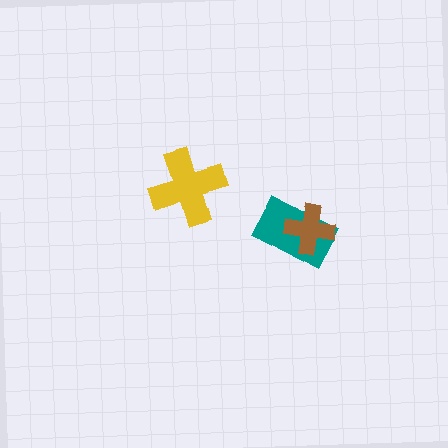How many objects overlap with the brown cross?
1 object overlaps with the brown cross.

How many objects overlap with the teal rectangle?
1 object overlaps with the teal rectangle.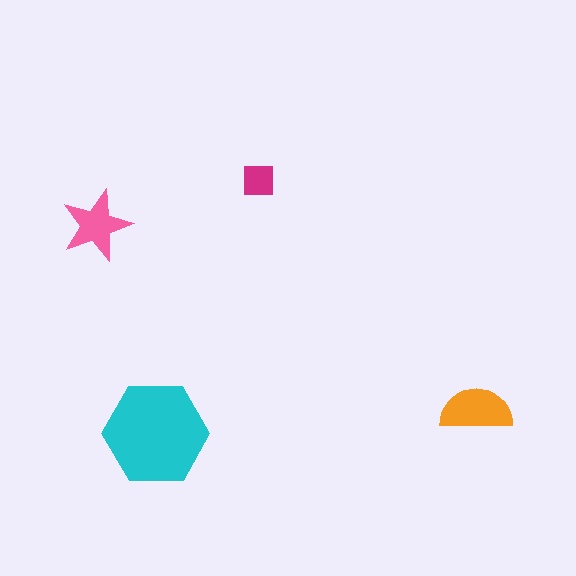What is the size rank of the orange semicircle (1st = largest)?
2nd.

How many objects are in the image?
There are 4 objects in the image.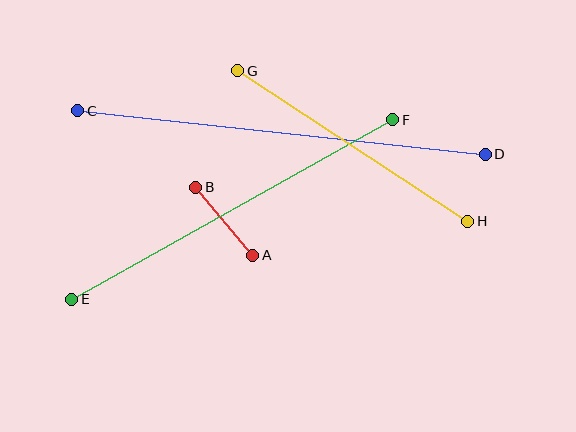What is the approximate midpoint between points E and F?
The midpoint is at approximately (232, 210) pixels.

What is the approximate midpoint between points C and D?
The midpoint is at approximately (281, 133) pixels.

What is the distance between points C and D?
The distance is approximately 410 pixels.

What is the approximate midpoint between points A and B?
The midpoint is at approximately (224, 221) pixels.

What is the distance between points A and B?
The distance is approximately 89 pixels.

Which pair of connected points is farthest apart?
Points C and D are farthest apart.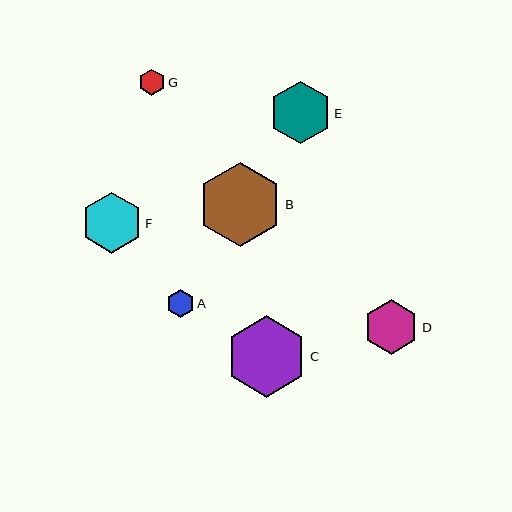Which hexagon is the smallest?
Hexagon G is the smallest with a size of approximately 26 pixels.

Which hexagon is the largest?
Hexagon B is the largest with a size of approximately 84 pixels.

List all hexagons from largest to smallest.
From largest to smallest: B, C, E, F, D, A, G.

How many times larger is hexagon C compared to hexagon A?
Hexagon C is approximately 3.0 times the size of hexagon A.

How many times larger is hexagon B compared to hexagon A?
Hexagon B is approximately 3.1 times the size of hexagon A.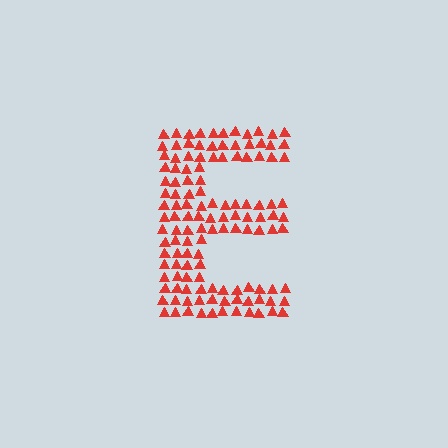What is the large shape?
The large shape is the letter E.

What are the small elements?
The small elements are triangles.